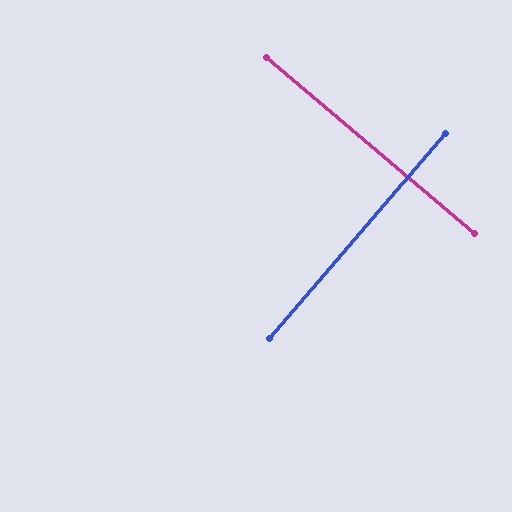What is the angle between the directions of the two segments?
Approximately 89 degrees.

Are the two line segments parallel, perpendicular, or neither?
Perpendicular — they meet at approximately 89°.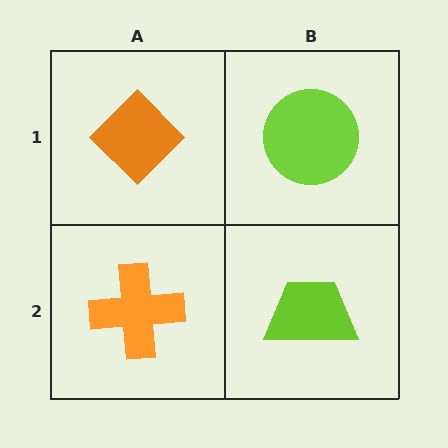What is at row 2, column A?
An orange cross.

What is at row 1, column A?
An orange diamond.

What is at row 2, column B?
A lime trapezoid.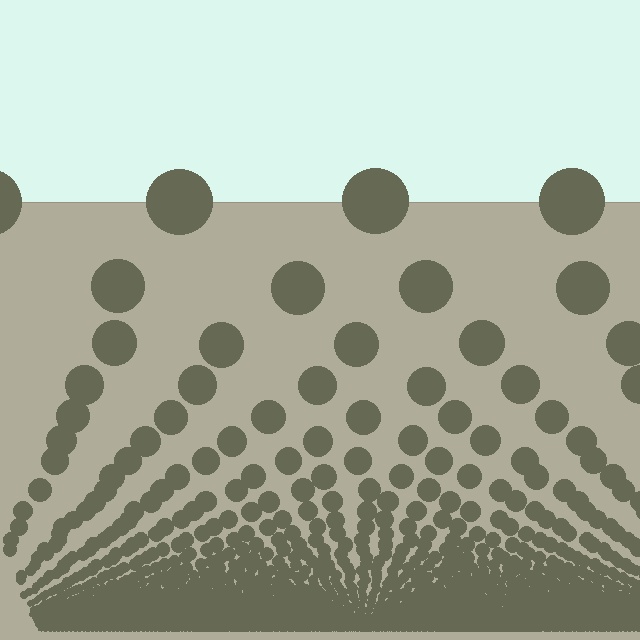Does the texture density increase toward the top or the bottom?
Density increases toward the bottom.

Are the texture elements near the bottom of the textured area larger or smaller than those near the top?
Smaller. The gradient is inverted — elements near the bottom are smaller and denser.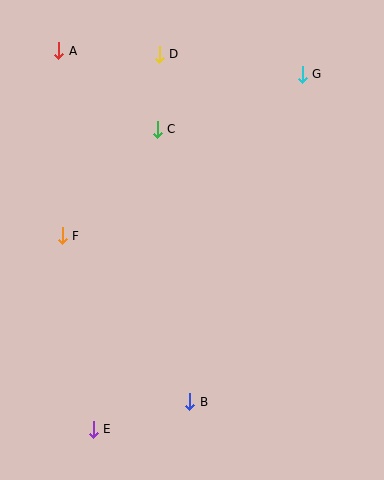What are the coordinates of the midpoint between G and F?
The midpoint between G and F is at (182, 155).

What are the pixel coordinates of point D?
Point D is at (159, 54).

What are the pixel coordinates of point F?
Point F is at (62, 236).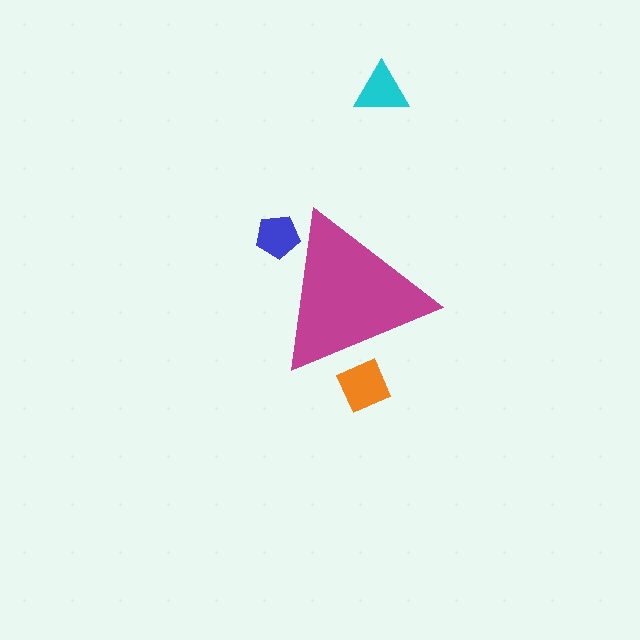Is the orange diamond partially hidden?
Yes, the orange diamond is partially hidden behind the magenta triangle.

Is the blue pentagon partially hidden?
Yes, the blue pentagon is partially hidden behind the magenta triangle.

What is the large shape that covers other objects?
A magenta triangle.